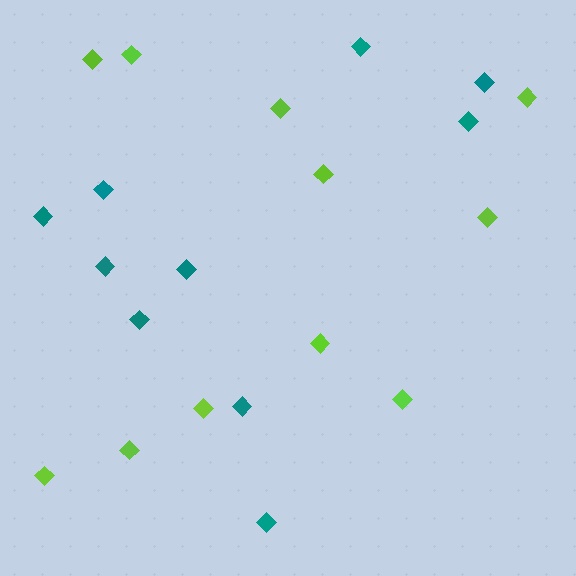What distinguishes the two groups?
There are 2 groups: one group of lime diamonds (11) and one group of teal diamonds (10).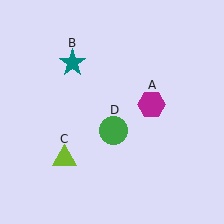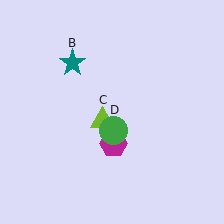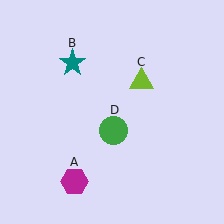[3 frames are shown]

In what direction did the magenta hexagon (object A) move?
The magenta hexagon (object A) moved down and to the left.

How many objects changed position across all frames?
2 objects changed position: magenta hexagon (object A), lime triangle (object C).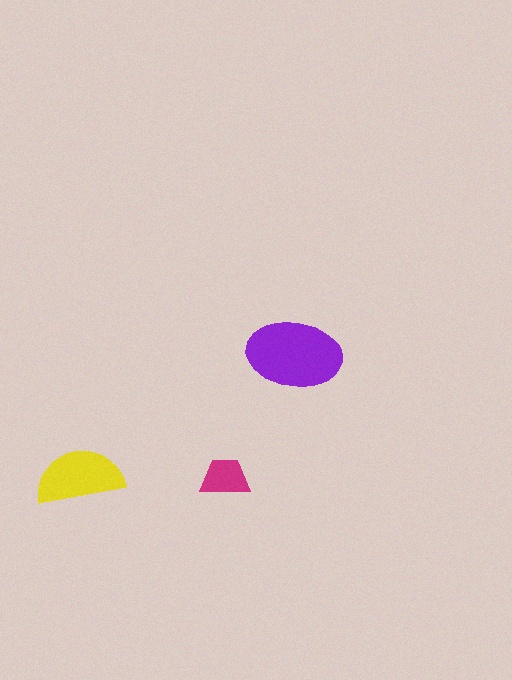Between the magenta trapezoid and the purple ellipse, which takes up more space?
The purple ellipse.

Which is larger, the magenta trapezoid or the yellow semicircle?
The yellow semicircle.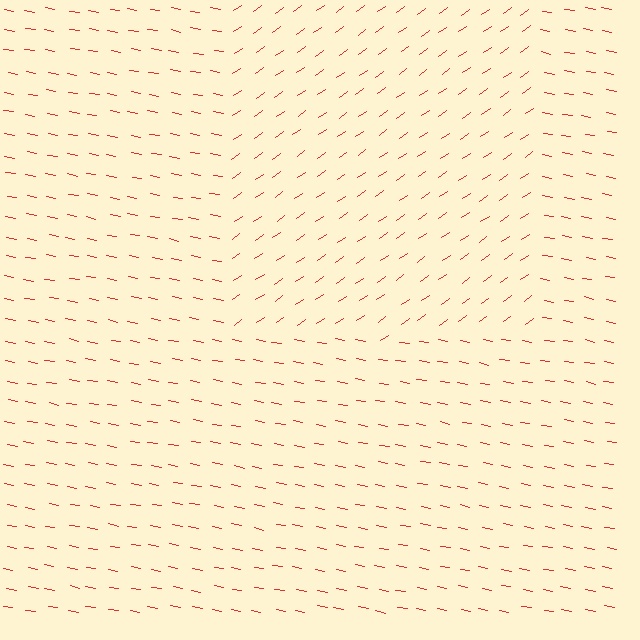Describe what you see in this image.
The image is filled with small red line segments. A rectangle region in the image has lines oriented differently from the surrounding lines, creating a visible texture boundary.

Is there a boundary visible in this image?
Yes, there is a texture boundary formed by a change in line orientation.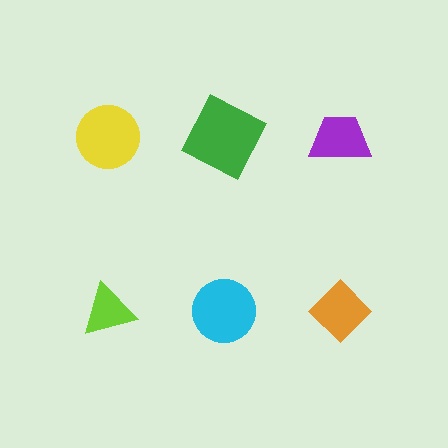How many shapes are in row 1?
3 shapes.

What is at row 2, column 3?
An orange diamond.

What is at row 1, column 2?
A green square.